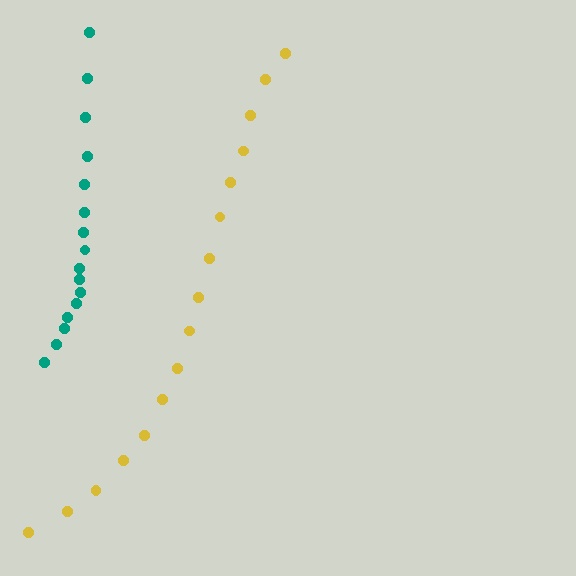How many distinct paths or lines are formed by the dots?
There are 2 distinct paths.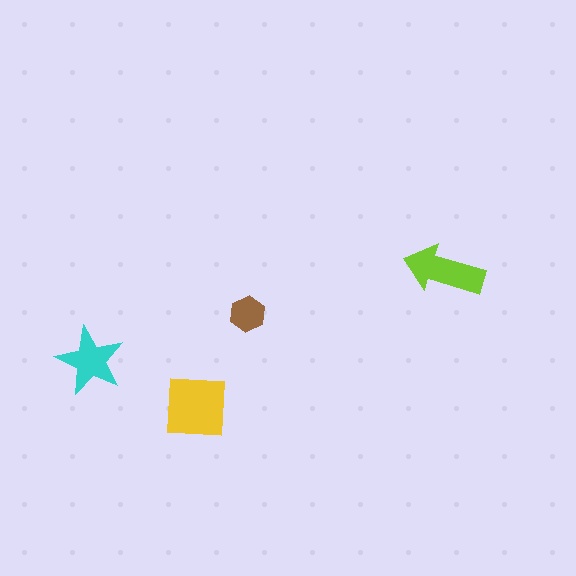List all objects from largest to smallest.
The yellow square, the lime arrow, the cyan star, the brown hexagon.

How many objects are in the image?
There are 4 objects in the image.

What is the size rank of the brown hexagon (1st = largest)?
4th.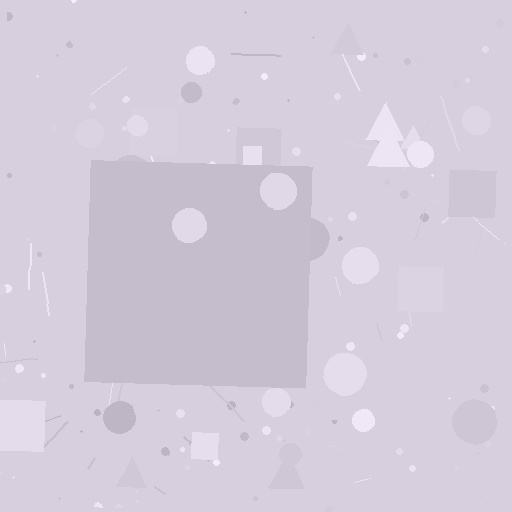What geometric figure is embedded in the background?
A square is embedded in the background.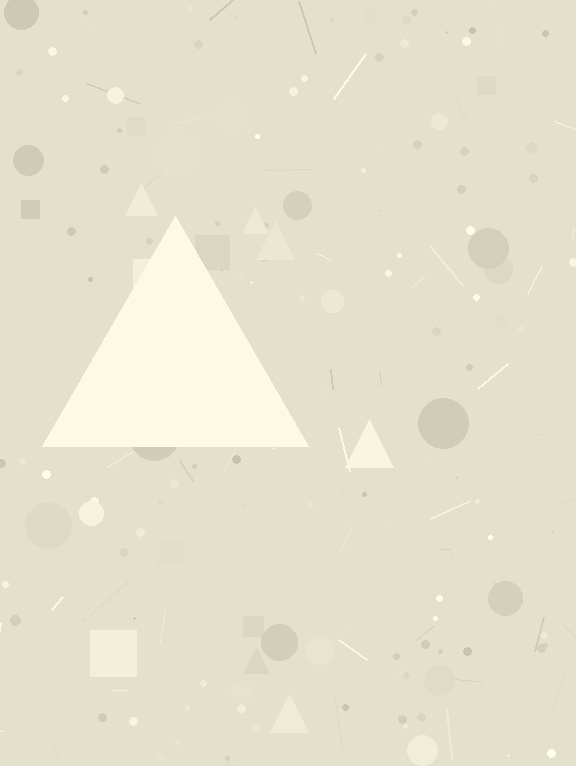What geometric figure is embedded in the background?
A triangle is embedded in the background.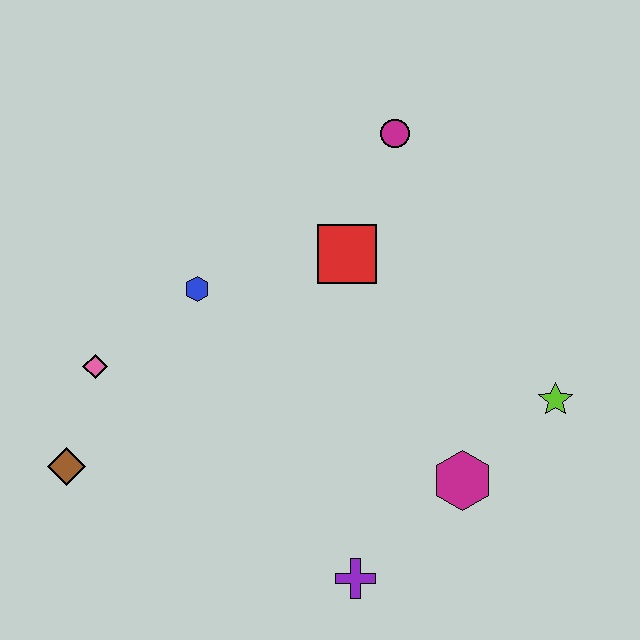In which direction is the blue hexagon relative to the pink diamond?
The blue hexagon is to the right of the pink diamond.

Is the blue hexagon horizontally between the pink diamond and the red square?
Yes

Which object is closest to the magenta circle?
The red square is closest to the magenta circle.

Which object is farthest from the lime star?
The brown diamond is farthest from the lime star.